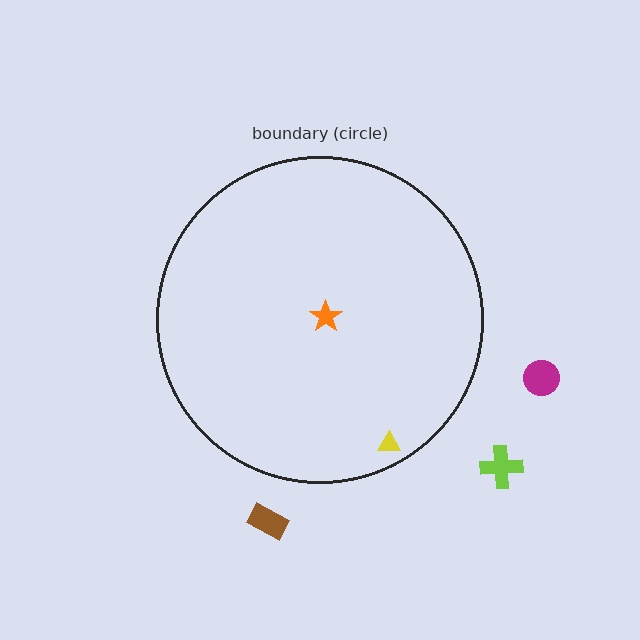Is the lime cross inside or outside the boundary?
Outside.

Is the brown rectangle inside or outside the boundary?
Outside.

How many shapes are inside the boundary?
2 inside, 3 outside.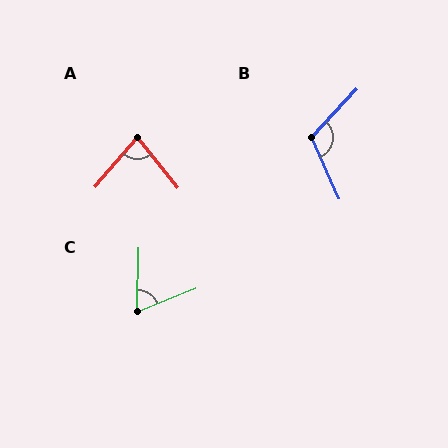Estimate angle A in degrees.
Approximately 80 degrees.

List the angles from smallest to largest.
C (67°), A (80°), B (113°).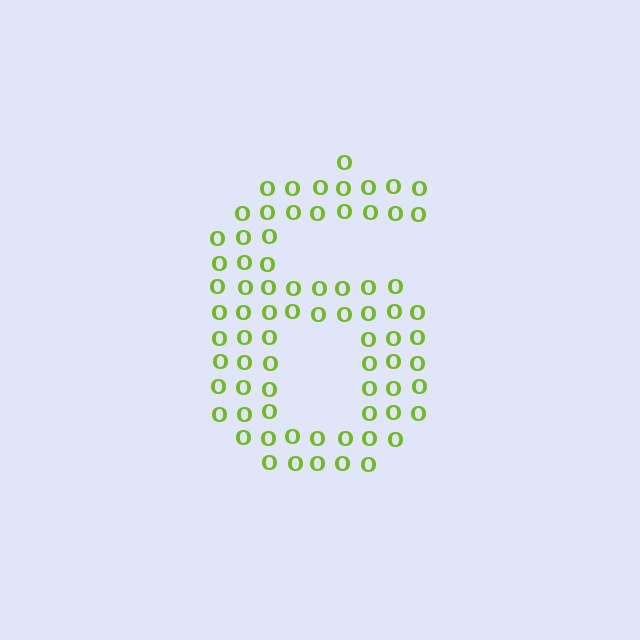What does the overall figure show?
The overall figure shows the digit 6.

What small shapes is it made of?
It is made of small letter O's.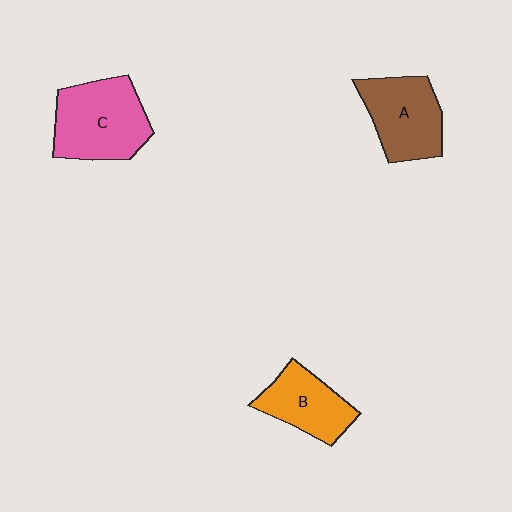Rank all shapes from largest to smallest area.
From largest to smallest: C (pink), A (brown), B (orange).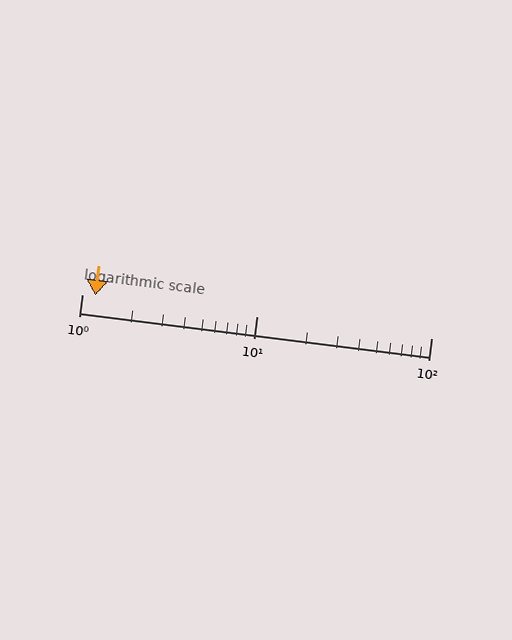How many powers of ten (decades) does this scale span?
The scale spans 2 decades, from 1 to 100.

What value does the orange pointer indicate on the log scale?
The pointer indicates approximately 1.2.